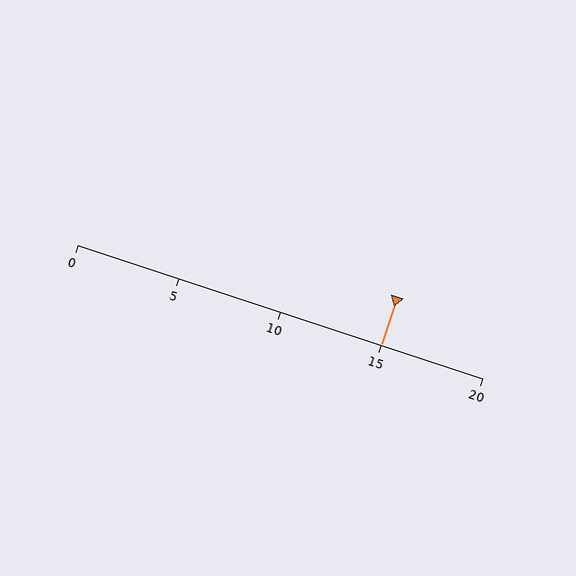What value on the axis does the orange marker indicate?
The marker indicates approximately 15.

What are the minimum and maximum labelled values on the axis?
The axis runs from 0 to 20.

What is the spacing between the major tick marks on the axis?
The major ticks are spaced 5 apart.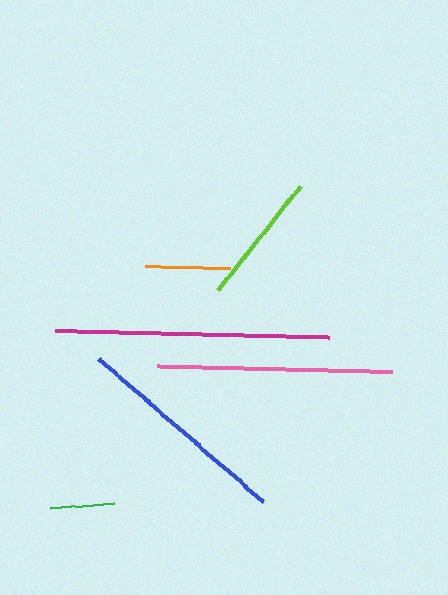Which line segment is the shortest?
The green line is the shortest at approximately 64 pixels.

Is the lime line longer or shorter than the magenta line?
The magenta line is longer than the lime line.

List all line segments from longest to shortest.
From longest to shortest: magenta, pink, blue, lime, orange, green.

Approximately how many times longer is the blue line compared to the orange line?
The blue line is approximately 2.6 times the length of the orange line.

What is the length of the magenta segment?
The magenta segment is approximately 275 pixels long.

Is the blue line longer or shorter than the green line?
The blue line is longer than the green line.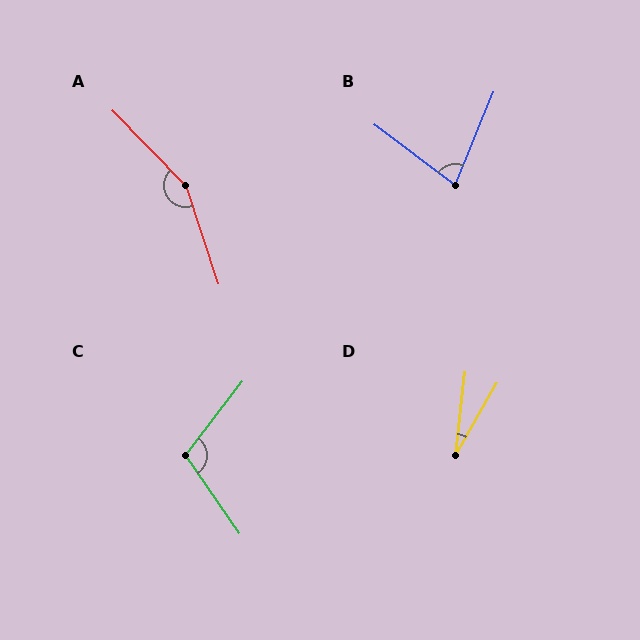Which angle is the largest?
A, at approximately 154 degrees.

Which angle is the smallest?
D, at approximately 23 degrees.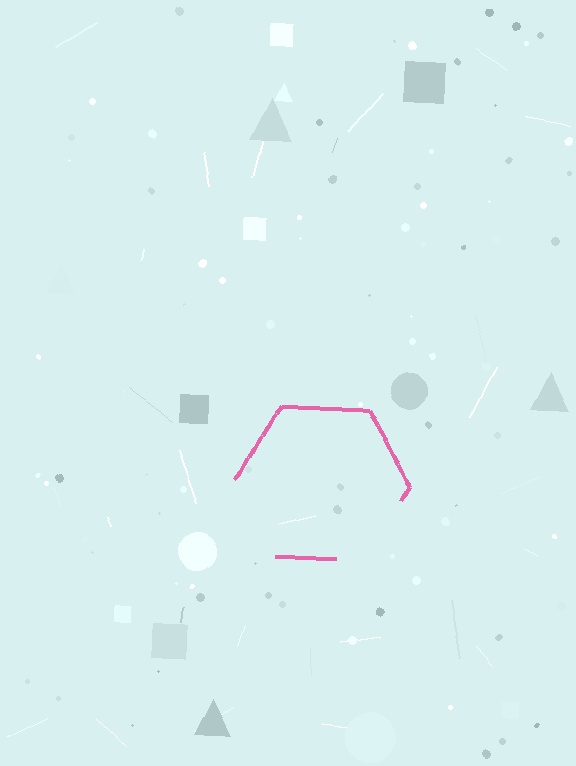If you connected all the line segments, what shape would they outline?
They would outline a hexagon.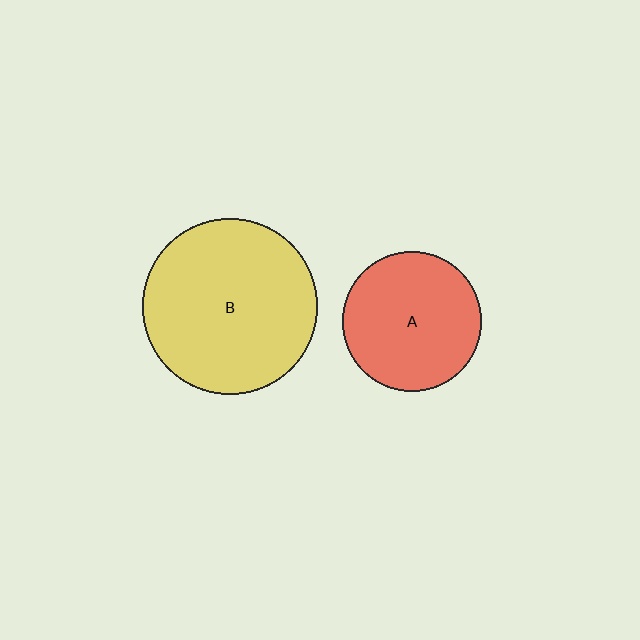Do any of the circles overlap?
No, none of the circles overlap.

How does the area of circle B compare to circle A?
Approximately 1.6 times.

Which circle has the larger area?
Circle B (yellow).